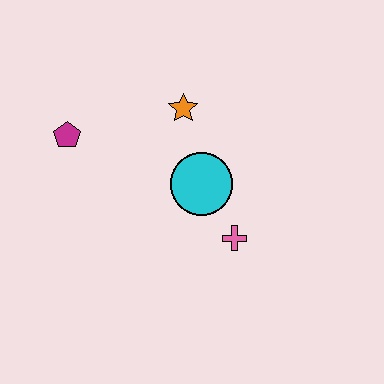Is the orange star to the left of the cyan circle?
Yes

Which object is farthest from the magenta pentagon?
The pink cross is farthest from the magenta pentagon.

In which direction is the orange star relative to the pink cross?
The orange star is above the pink cross.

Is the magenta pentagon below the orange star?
Yes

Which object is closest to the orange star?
The cyan circle is closest to the orange star.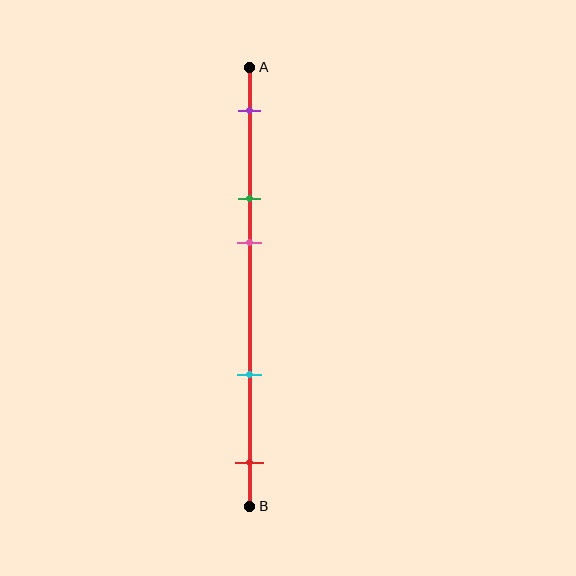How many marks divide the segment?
There are 5 marks dividing the segment.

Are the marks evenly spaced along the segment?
No, the marks are not evenly spaced.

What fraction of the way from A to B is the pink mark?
The pink mark is approximately 40% (0.4) of the way from A to B.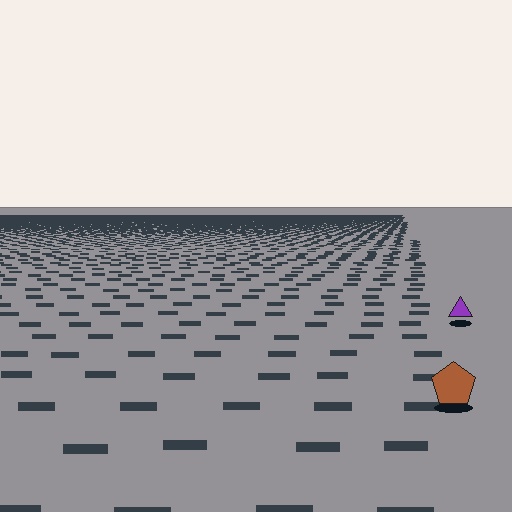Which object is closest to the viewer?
The brown pentagon is closest. The texture marks near it are larger and more spread out.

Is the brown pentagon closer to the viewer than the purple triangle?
Yes. The brown pentagon is closer — you can tell from the texture gradient: the ground texture is coarser near it.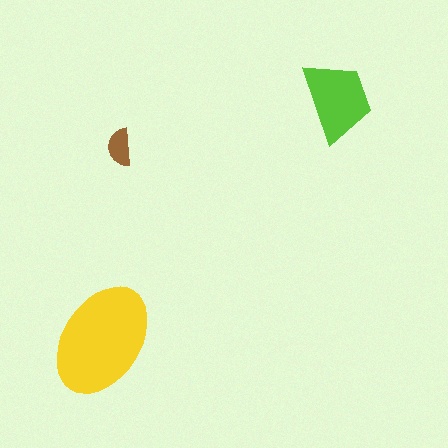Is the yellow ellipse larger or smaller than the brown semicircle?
Larger.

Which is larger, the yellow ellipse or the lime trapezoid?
The yellow ellipse.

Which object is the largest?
The yellow ellipse.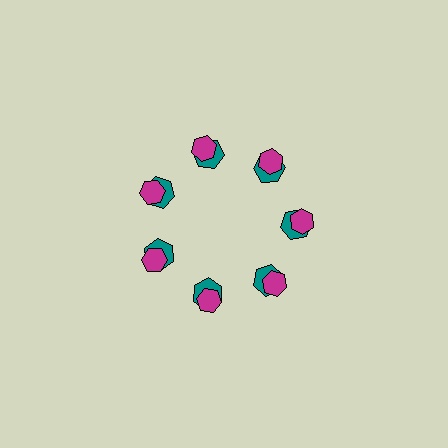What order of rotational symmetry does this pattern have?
This pattern has 7-fold rotational symmetry.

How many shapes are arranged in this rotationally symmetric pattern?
There are 14 shapes, arranged in 7 groups of 2.